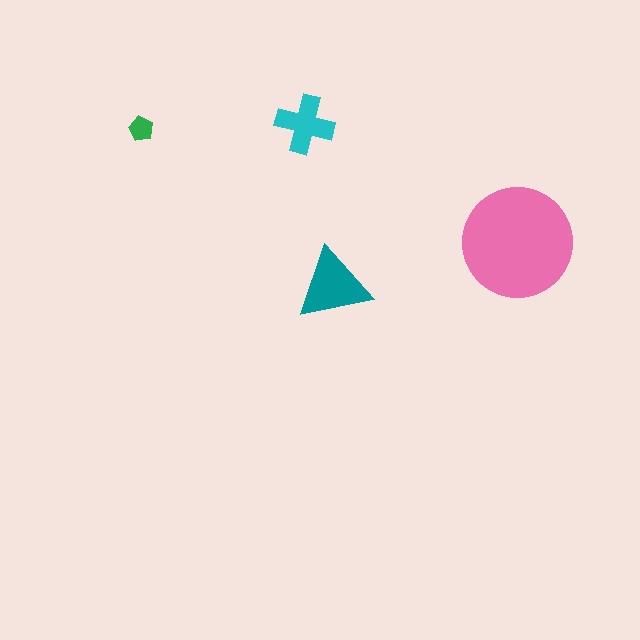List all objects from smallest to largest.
The green pentagon, the cyan cross, the teal triangle, the pink circle.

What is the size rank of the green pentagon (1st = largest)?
4th.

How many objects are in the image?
There are 4 objects in the image.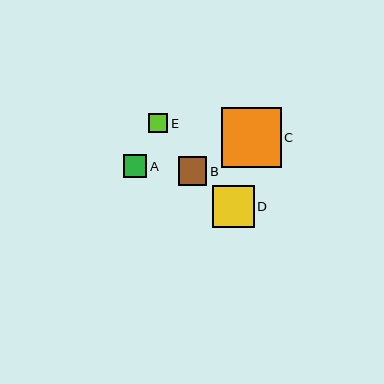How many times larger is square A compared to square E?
Square A is approximately 1.2 times the size of square E.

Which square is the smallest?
Square E is the smallest with a size of approximately 19 pixels.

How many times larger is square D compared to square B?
Square D is approximately 1.5 times the size of square B.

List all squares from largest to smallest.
From largest to smallest: C, D, B, A, E.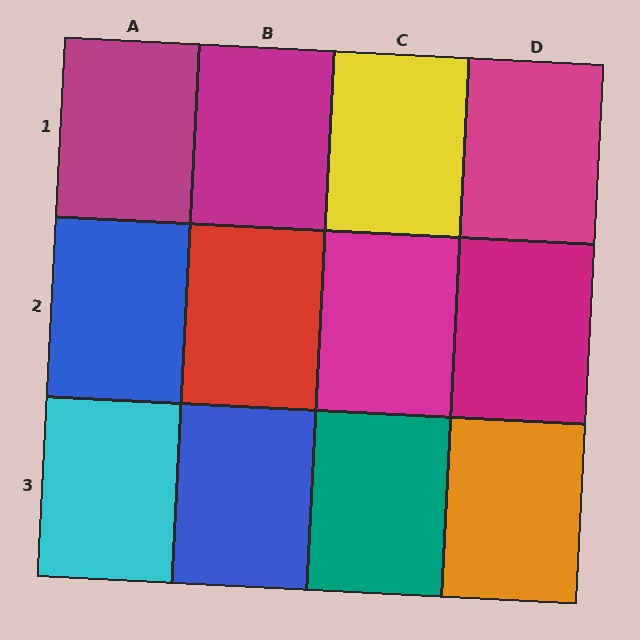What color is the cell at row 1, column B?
Magenta.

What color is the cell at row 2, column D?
Magenta.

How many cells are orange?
1 cell is orange.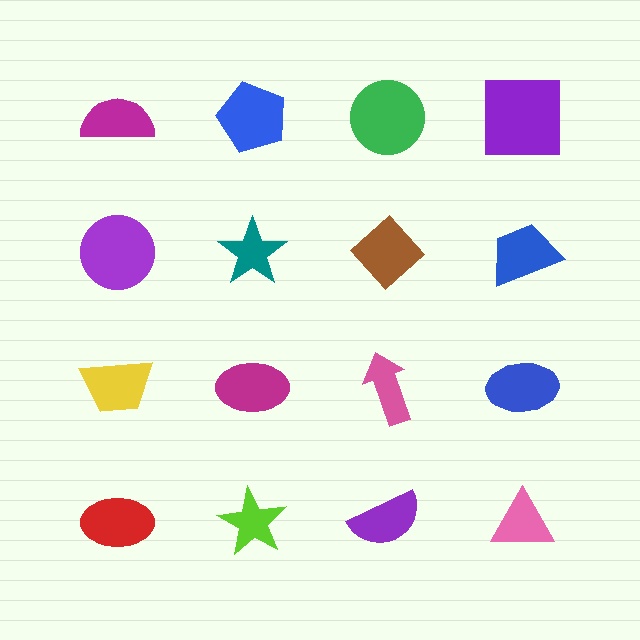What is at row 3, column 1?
A yellow trapezoid.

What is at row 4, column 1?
A red ellipse.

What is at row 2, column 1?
A purple circle.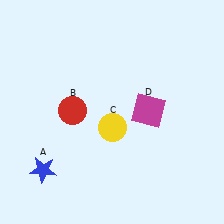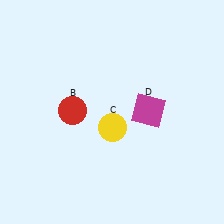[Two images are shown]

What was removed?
The blue star (A) was removed in Image 2.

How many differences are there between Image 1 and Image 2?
There is 1 difference between the two images.